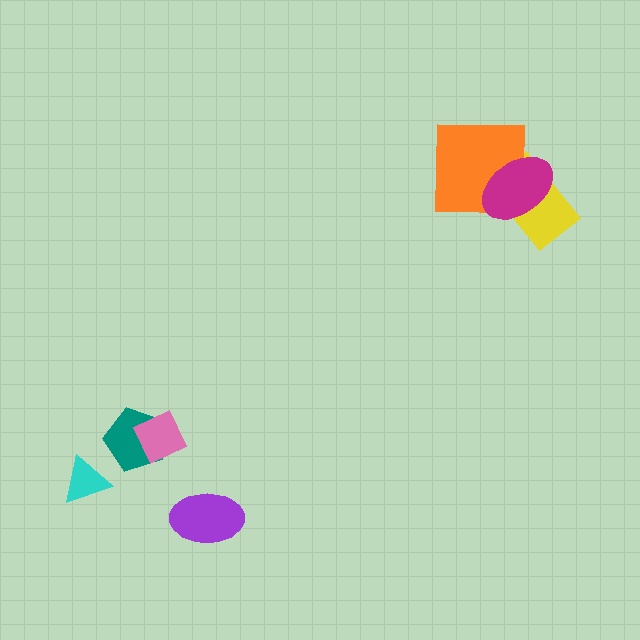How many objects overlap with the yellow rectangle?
2 objects overlap with the yellow rectangle.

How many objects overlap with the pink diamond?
1 object overlaps with the pink diamond.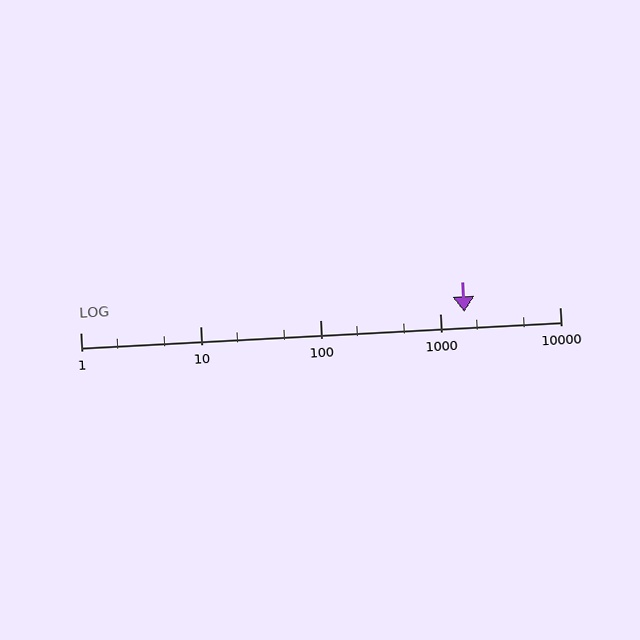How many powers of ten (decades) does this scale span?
The scale spans 4 decades, from 1 to 10000.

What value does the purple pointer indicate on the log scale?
The pointer indicates approximately 1600.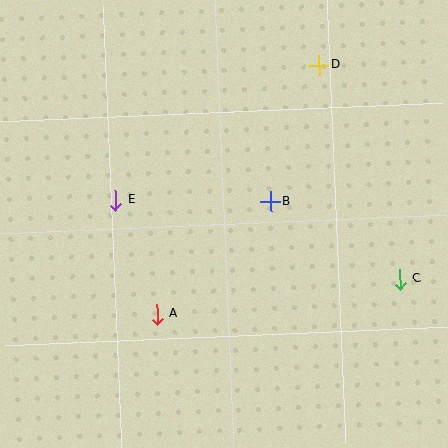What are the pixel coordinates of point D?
Point D is at (319, 65).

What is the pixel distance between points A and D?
The distance between A and D is 298 pixels.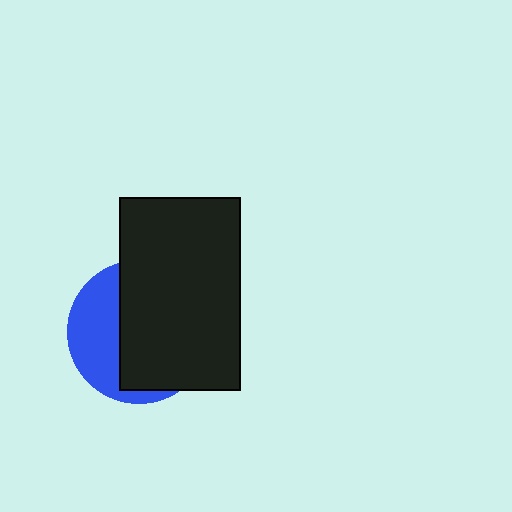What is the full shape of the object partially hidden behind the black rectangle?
The partially hidden object is a blue circle.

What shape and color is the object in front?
The object in front is a black rectangle.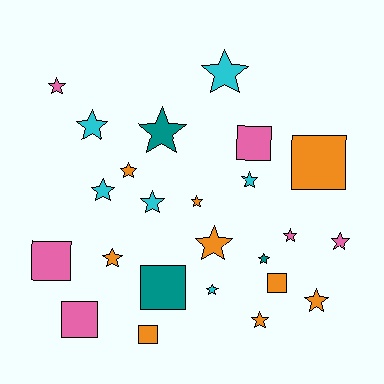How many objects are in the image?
There are 24 objects.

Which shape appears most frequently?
Star, with 17 objects.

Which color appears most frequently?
Orange, with 9 objects.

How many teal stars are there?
There are 2 teal stars.